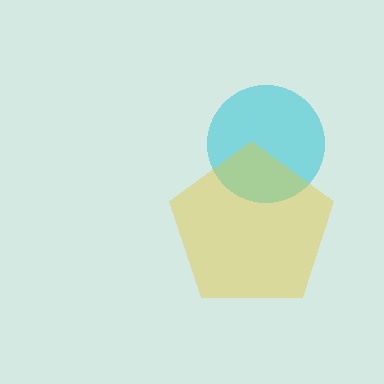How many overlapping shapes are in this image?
There are 2 overlapping shapes in the image.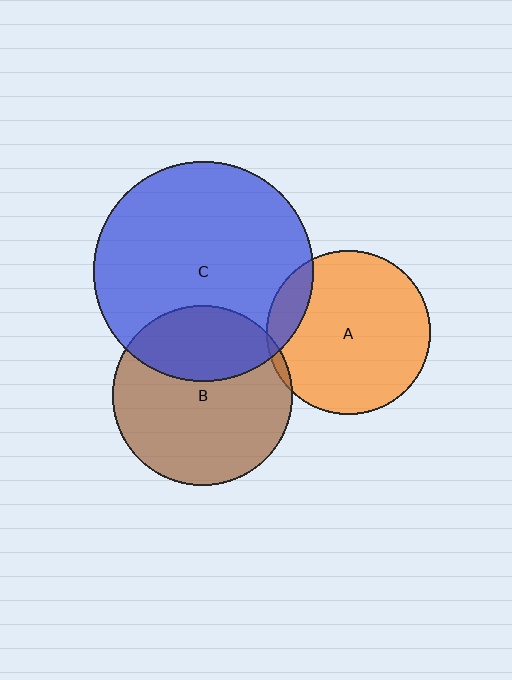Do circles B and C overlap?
Yes.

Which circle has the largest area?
Circle C (blue).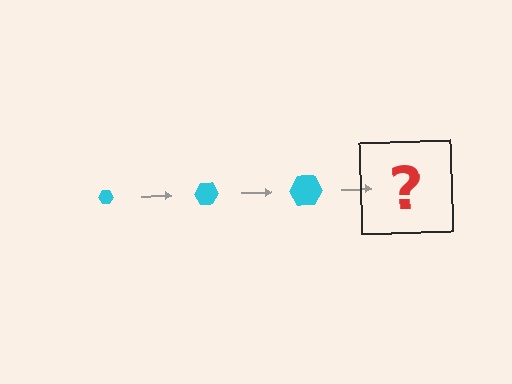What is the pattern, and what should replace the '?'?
The pattern is that the hexagon gets progressively larger each step. The '?' should be a cyan hexagon, larger than the previous one.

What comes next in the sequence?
The next element should be a cyan hexagon, larger than the previous one.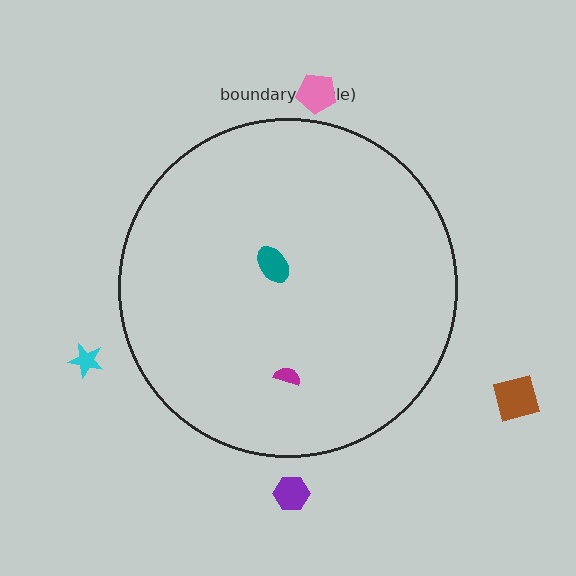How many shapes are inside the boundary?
2 inside, 4 outside.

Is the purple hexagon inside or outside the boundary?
Outside.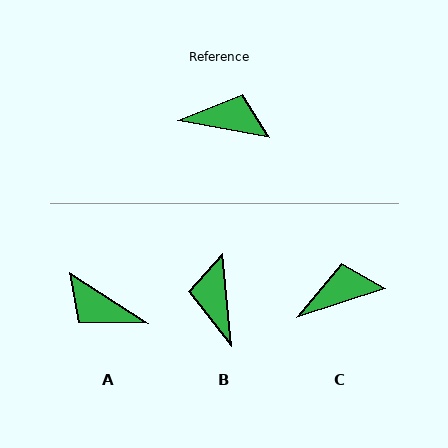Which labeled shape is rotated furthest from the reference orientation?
A, about 157 degrees away.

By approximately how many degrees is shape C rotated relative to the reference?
Approximately 28 degrees counter-clockwise.